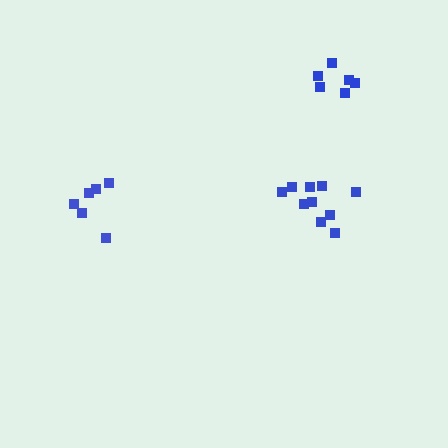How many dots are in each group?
Group 1: 10 dots, Group 2: 6 dots, Group 3: 6 dots (22 total).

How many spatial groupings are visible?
There are 3 spatial groupings.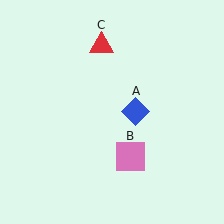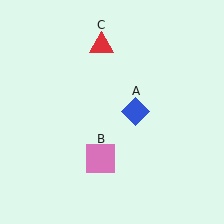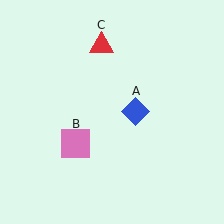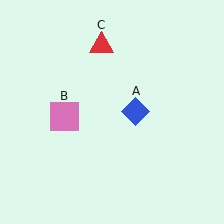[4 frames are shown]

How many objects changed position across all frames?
1 object changed position: pink square (object B).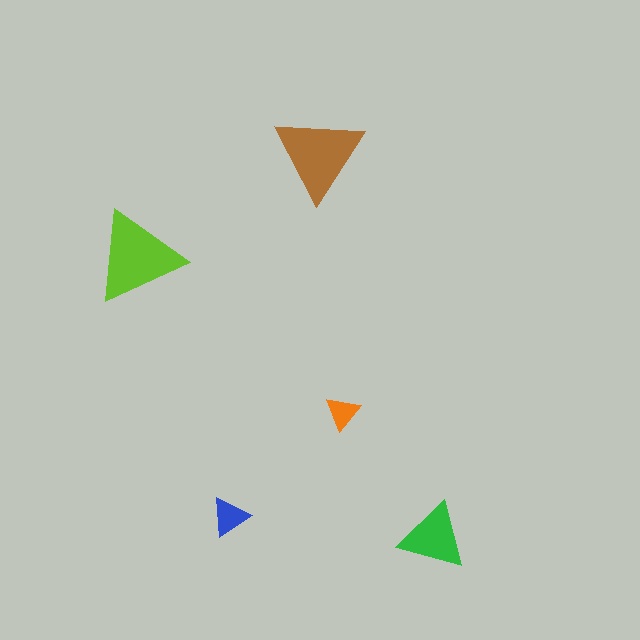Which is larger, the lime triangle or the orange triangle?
The lime one.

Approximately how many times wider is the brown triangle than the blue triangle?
About 2.5 times wider.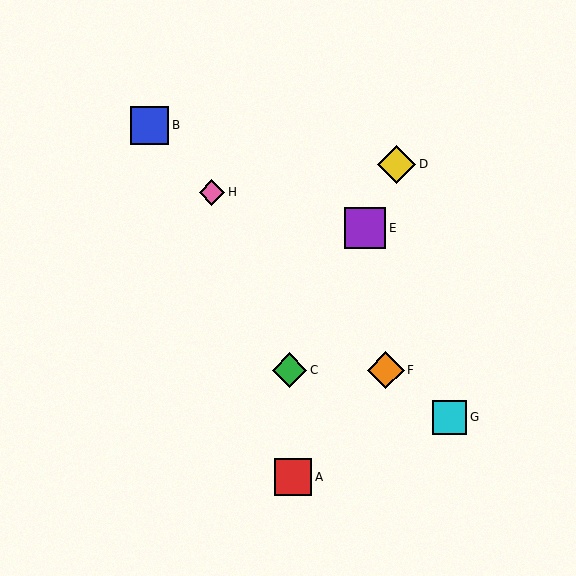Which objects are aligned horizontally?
Objects C, F are aligned horizontally.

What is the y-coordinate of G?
Object G is at y≈418.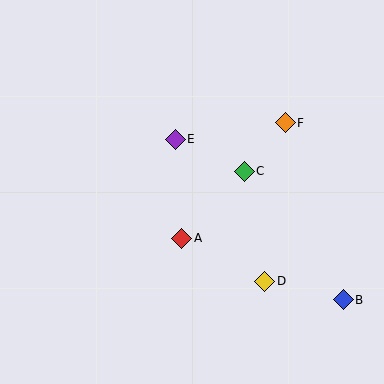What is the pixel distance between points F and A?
The distance between F and A is 155 pixels.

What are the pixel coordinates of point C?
Point C is at (244, 171).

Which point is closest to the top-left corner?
Point E is closest to the top-left corner.